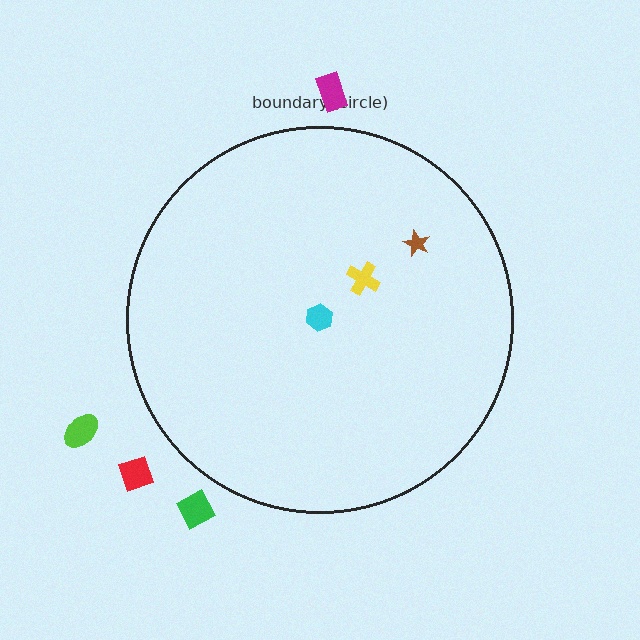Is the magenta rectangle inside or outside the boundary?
Outside.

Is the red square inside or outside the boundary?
Outside.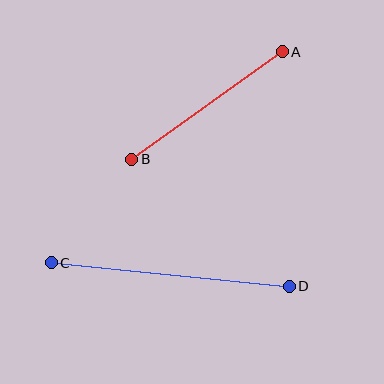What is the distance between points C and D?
The distance is approximately 239 pixels.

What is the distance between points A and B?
The distance is approximately 185 pixels.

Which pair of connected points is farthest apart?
Points C and D are farthest apart.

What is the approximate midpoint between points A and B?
The midpoint is at approximately (207, 105) pixels.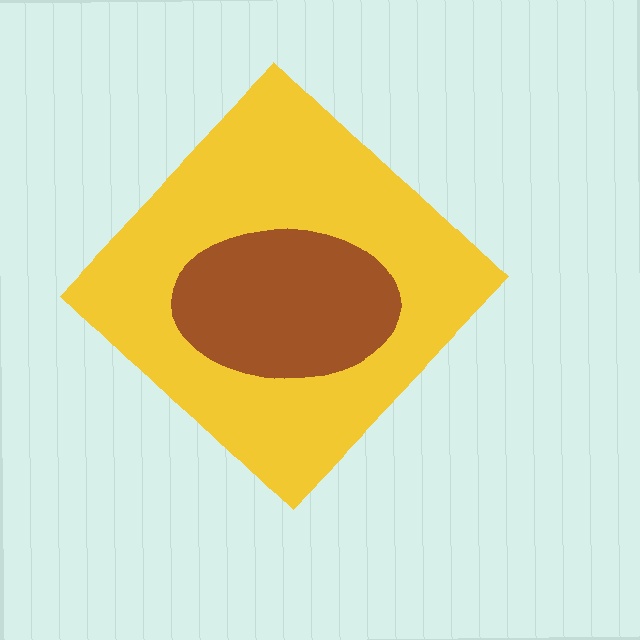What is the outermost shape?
The yellow diamond.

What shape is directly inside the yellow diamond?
The brown ellipse.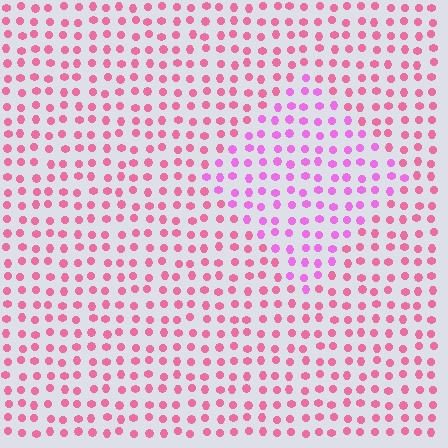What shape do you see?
I see a diamond.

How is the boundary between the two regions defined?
The boundary is defined purely by a slight shift in hue (about 32 degrees). Spacing, size, and orientation are identical on both sides.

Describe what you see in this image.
The image is filled with small pink elements in a uniform arrangement. A diamond-shaped region is visible where the elements are tinted to a slightly different hue, forming a subtle color boundary.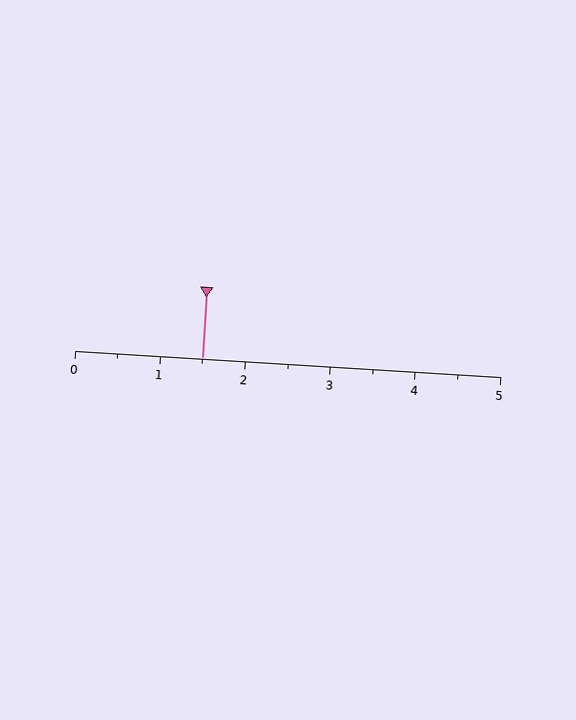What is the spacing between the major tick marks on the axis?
The major ticks are spaced 1 apart.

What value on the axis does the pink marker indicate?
The marker indicates approximately 1.5.